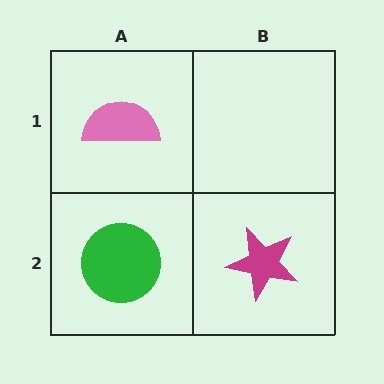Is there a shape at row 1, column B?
No, that cell is empty.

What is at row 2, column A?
A green circle.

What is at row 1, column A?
A pink semicircle.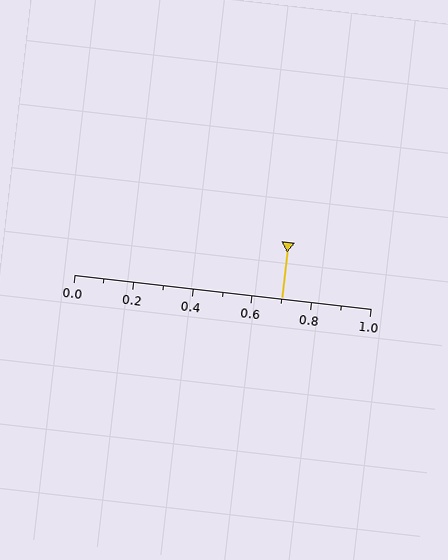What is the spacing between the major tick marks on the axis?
The major ticks are spaced 0.2 apart.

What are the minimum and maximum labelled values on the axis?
The axis runs from 0.0 to 1.0.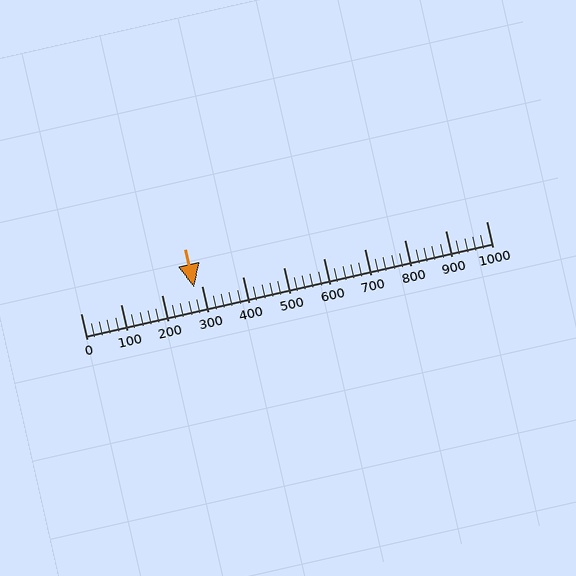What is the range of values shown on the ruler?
The ruler shows values from 0 to 1000.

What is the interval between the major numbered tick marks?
The major tick marks are spaced 100 units apart.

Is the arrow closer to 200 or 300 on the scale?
The arrow is closer to 300.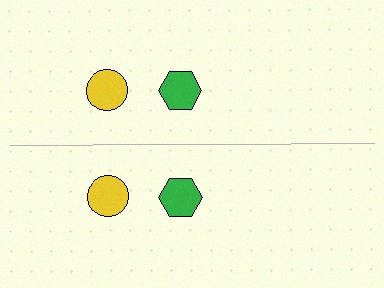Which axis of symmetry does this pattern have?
The pattern has a horizontal axis of symmetry running through the center of the image.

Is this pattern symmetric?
Yes, this pattern has bilateral (reflection) symmetry.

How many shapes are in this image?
There are 4 shapes in this image.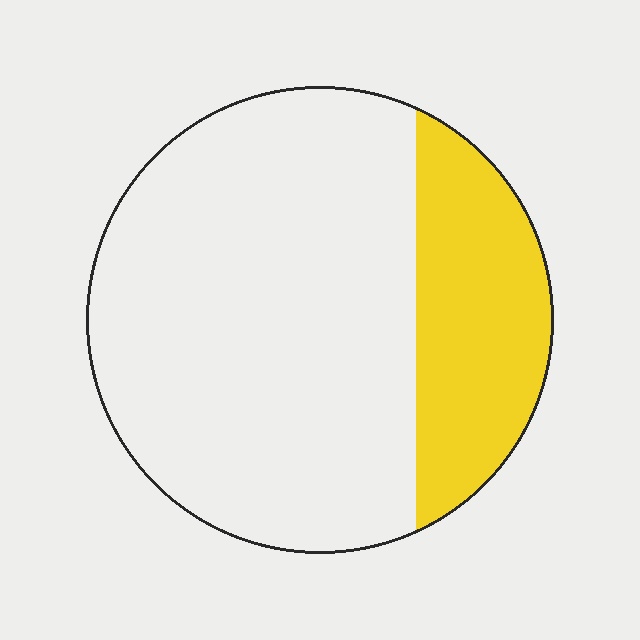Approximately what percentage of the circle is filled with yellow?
Approximately 25%.